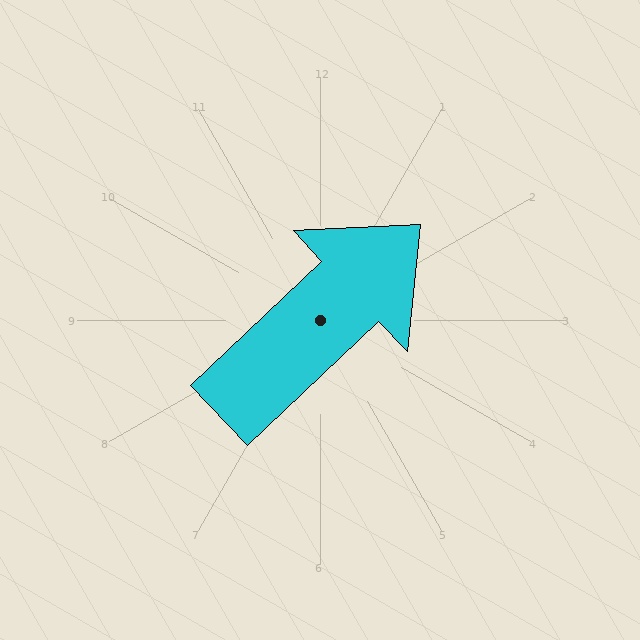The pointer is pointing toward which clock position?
Roughly 2 o'clock.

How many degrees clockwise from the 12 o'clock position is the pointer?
Approximately 47 degrees.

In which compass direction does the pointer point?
Northeast.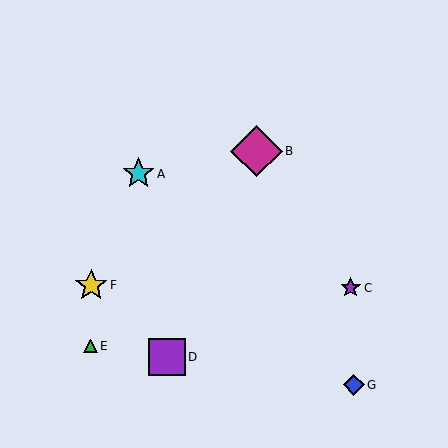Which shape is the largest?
The magenta diamond (labeled B) is the largest.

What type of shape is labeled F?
Shape F is a yellow star.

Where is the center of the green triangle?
The center of the green triangle is at (91, 346).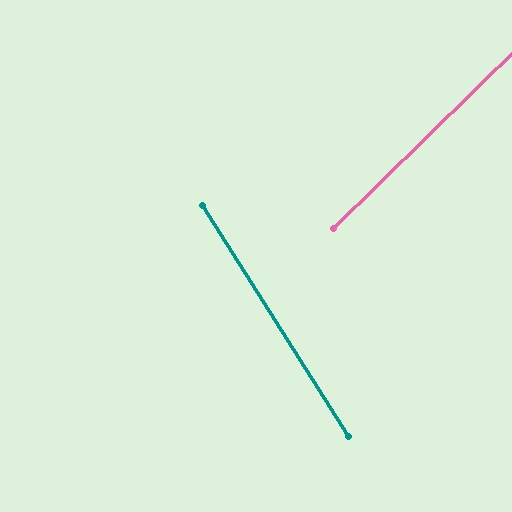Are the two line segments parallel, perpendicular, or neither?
Neither parallel nor perpendicular — they differ by about 78°.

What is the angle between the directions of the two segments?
Approximately 78 degrees.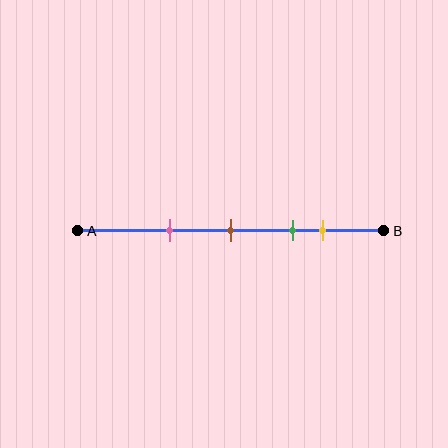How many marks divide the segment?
There are 4 marks dividing the segment.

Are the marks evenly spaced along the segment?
No, the marks are not evenly spaced.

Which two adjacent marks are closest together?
The green and yellow marks are the closest adjacent pair.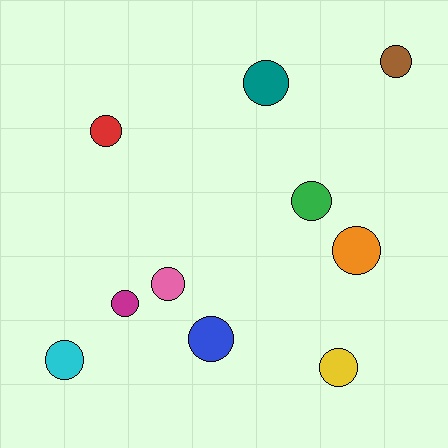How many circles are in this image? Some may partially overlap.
There are 10 circles.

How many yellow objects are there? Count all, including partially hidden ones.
There is 1 yellow object.